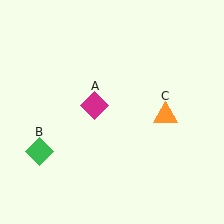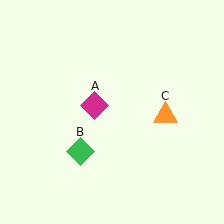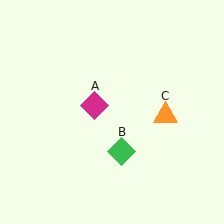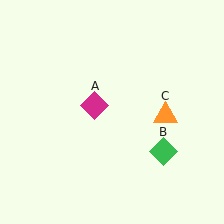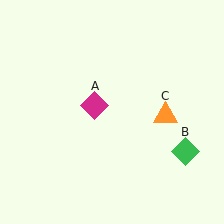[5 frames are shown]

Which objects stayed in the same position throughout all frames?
Magenta diamond (object A) and orange triangle (object C) remained stationary.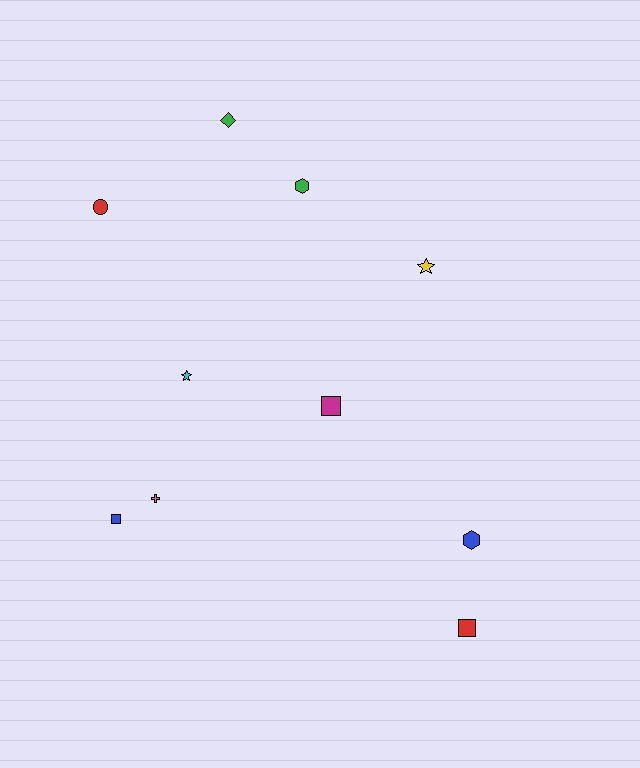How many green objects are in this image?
There are 2 green objects.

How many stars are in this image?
There are 2 stars.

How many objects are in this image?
There are 10 objects.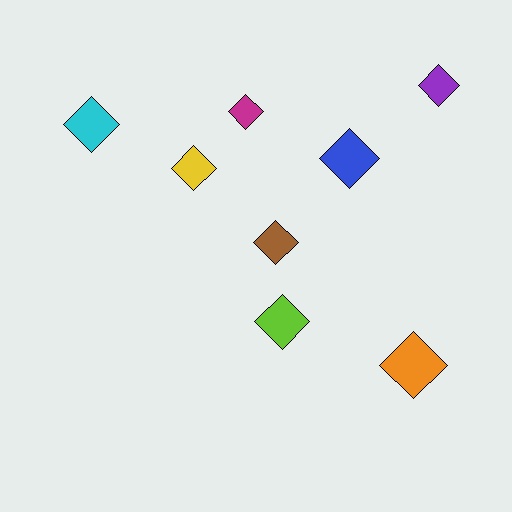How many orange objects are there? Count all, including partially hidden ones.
There is 1 orange object.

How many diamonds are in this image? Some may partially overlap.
There are 8 diamonds.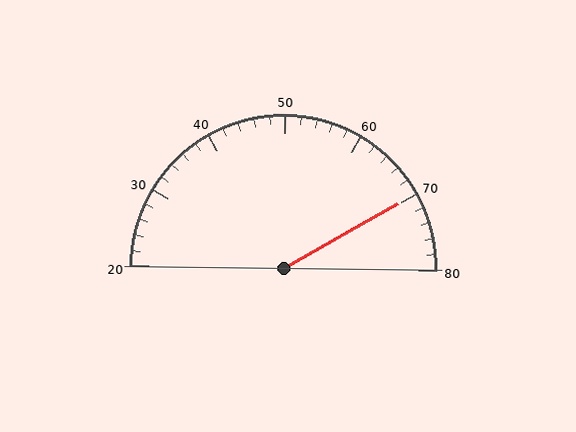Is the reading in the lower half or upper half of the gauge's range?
The reading is in the upper half of the range (20 to 80).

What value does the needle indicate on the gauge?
The needle indicates approximately 70.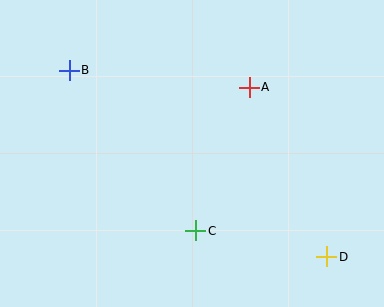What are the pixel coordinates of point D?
Point D is at (326, 257).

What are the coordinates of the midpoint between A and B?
The midpoint between A and B is at (159, 79).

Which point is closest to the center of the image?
Point C at (196, 231) is closest to the center.